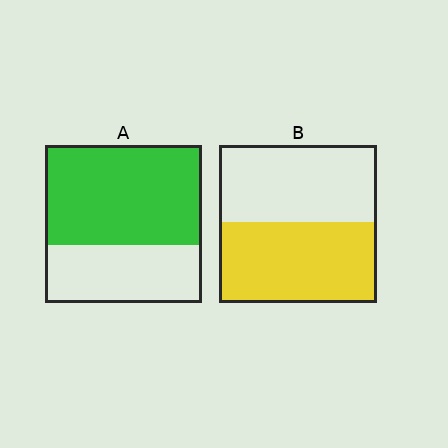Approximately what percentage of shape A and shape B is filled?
A is approximately 65% and B is approximately 50%.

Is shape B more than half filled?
Roughly half.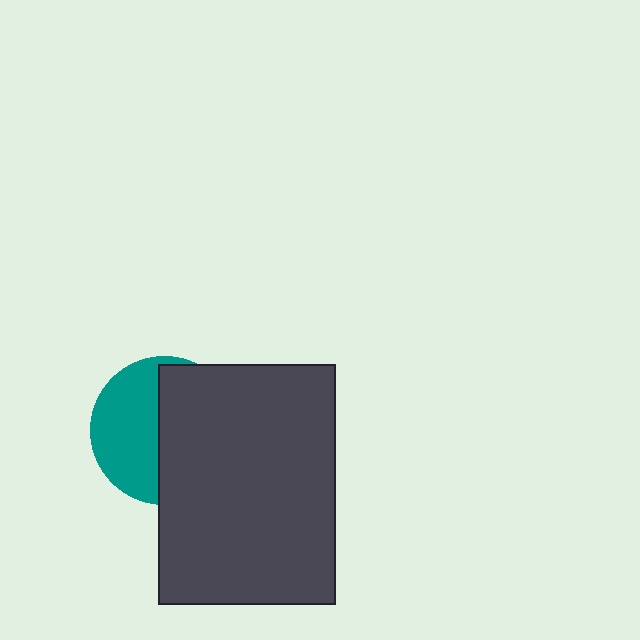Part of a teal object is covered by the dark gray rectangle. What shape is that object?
It is a circle.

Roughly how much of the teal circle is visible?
About half of it is visible (roughly 45%).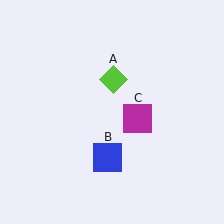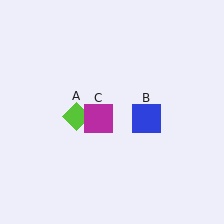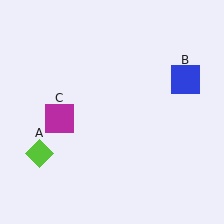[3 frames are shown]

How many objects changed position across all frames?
3 objects changed position: lime diamond (object A), blue square (object B), magenta square (object C).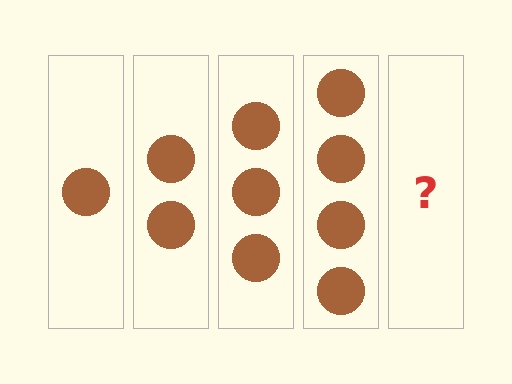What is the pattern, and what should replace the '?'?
The pattern is that each step adds one more circle. The '?' should be 5 circles.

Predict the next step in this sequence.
The next step is 5 circles.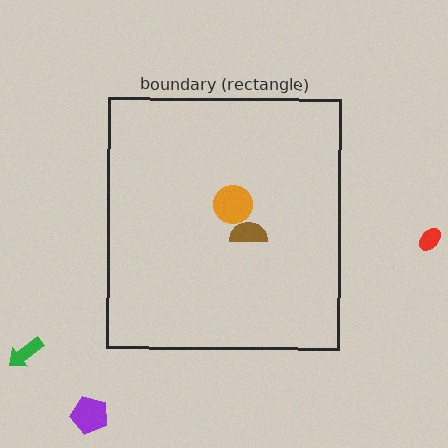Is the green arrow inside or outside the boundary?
Outside.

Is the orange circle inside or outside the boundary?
Inside.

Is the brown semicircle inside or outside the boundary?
Inside.